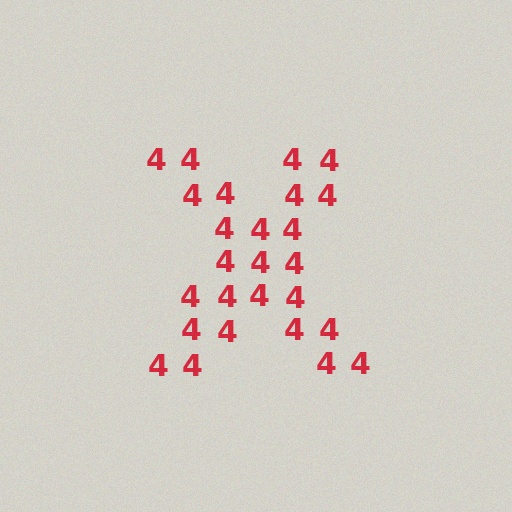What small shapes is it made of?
It is made of small digit 4's.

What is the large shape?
The large shape is the letter X.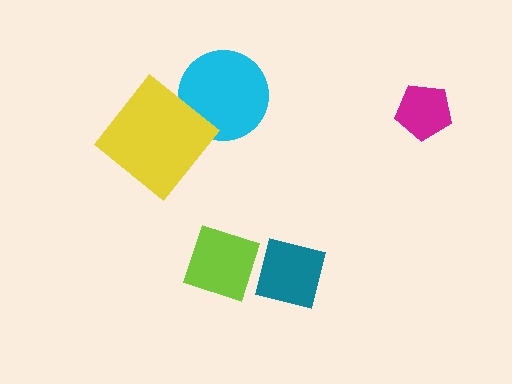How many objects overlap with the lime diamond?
1 object overlaps with the lime diamond.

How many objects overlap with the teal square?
1 object overlaps with the teal square.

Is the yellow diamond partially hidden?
No, no other shape covers it.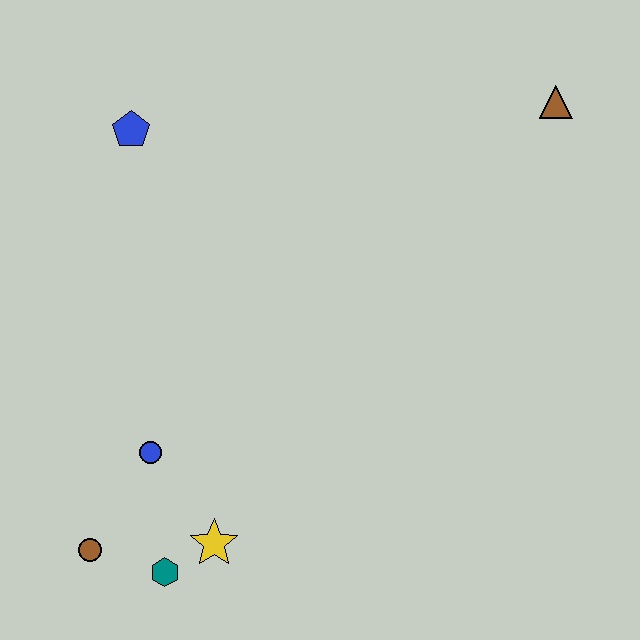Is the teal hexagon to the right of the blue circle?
Yes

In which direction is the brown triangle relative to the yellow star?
The brown triangle is above the yellow star.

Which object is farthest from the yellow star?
The brown triangle is farthest from the yellow star.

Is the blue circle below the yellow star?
No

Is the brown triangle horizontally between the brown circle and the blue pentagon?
No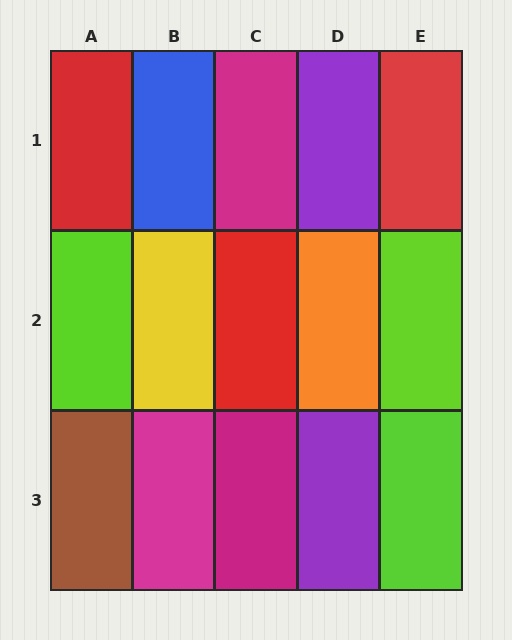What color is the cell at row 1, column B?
Blue.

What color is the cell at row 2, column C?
Red.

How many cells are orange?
1 cell is orange.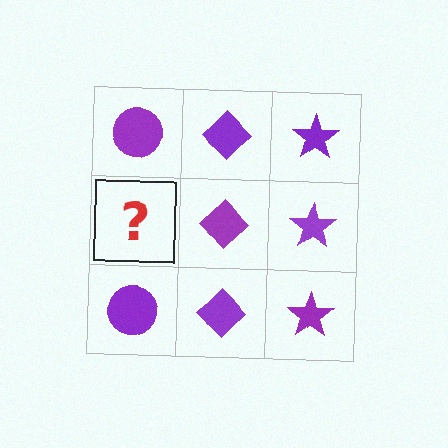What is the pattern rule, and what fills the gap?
The rule is that each column has a consistent shape. The gap should be filled with a purple circle.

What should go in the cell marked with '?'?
The missing cell should contain a purple circle.